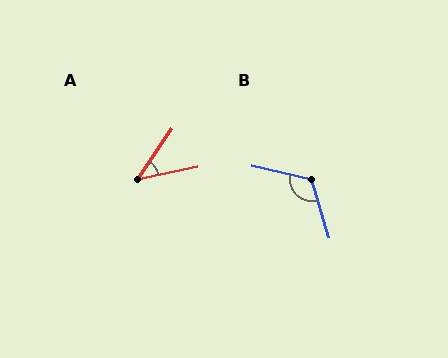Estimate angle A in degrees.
Approximately 44 degrees.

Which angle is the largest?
B, at approximately 119 degrees.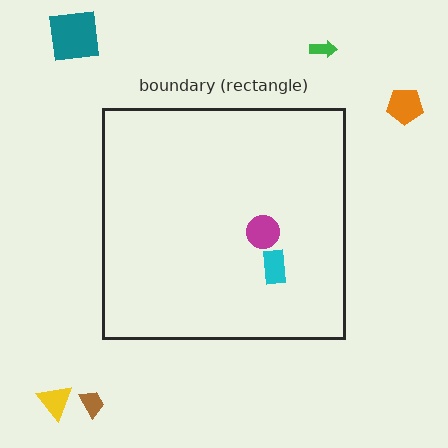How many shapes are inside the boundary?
2 inside, 5 outside.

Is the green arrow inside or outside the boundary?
Outside.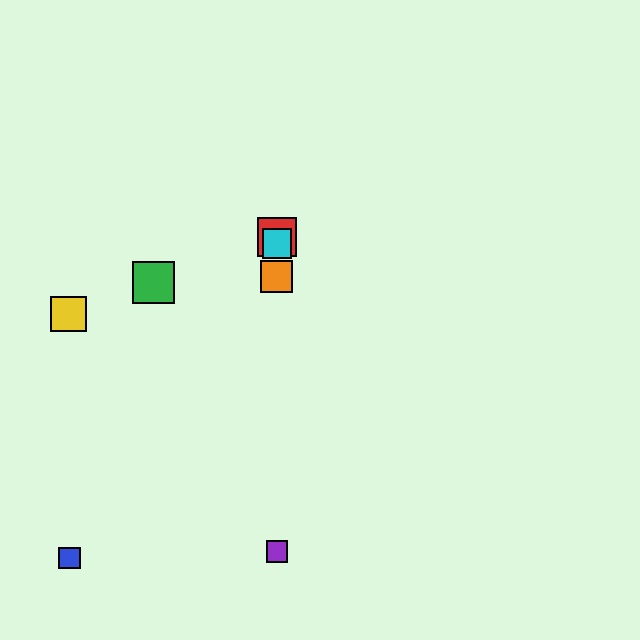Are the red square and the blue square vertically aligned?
No, the red square is at x≈277 and the blue square is at x≈69.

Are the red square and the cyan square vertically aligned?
Yes, both are at x≈277.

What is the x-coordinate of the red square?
The red square is at x≈277.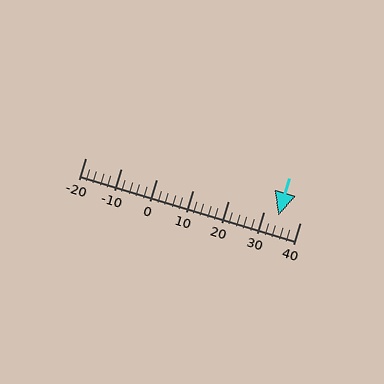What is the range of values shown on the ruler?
The ruler shows values from -20 to 40.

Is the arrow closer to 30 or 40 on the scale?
The arrow is closer to 30.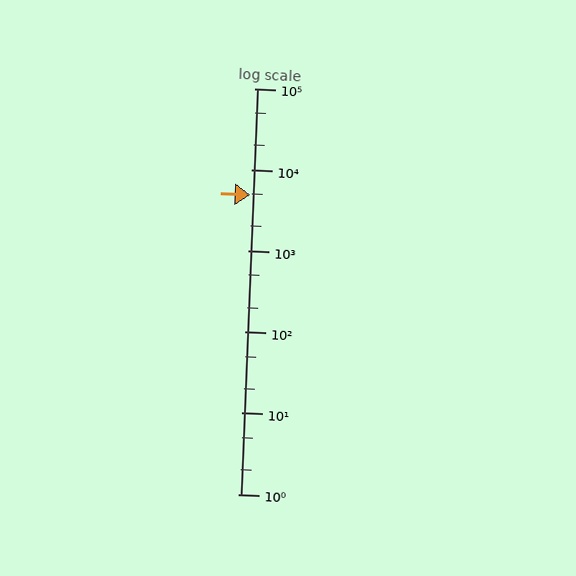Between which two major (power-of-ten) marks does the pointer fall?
The pointer is between 1000 and 10000.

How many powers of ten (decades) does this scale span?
The scale spans 5 decades, from 1 to 100000.